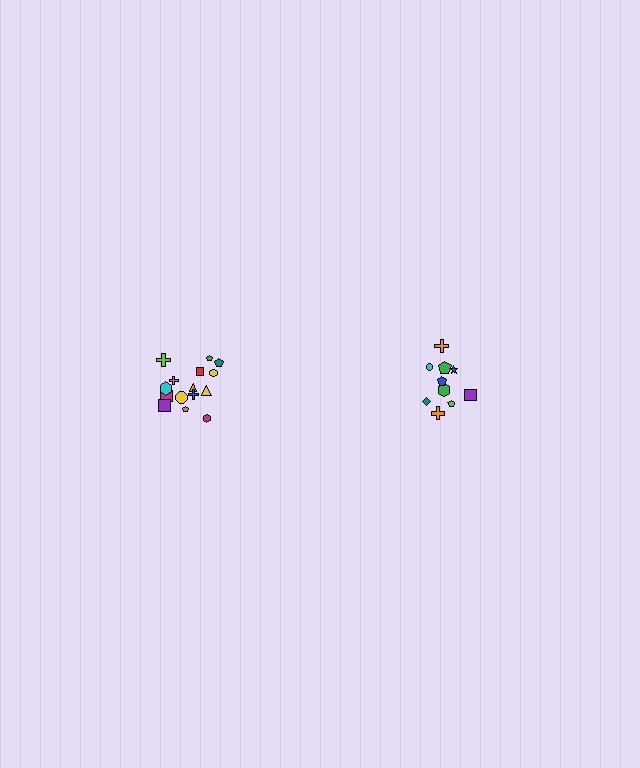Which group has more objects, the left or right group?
The left group.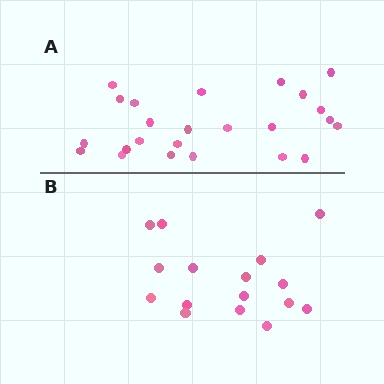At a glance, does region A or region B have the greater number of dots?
Region A (the top region) has more dots.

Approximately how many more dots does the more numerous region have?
Region A has roughly 8 or so more dots than region B.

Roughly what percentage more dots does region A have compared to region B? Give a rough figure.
About 50% more.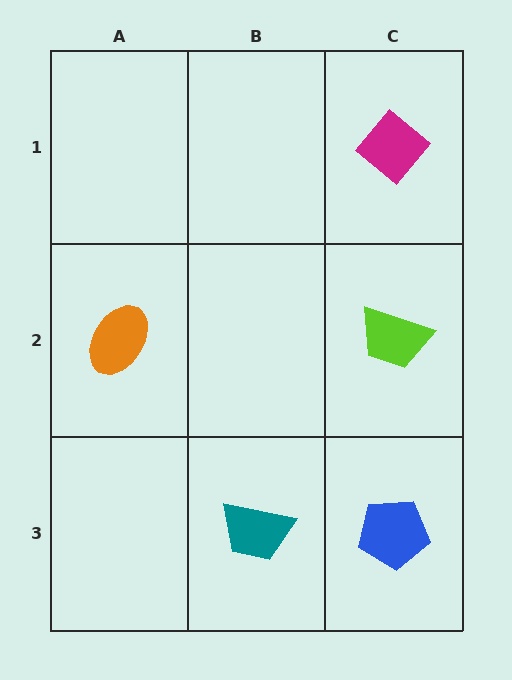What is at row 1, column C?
A magenta diamond.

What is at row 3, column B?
A teal trapezoid.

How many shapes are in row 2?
2 shapes.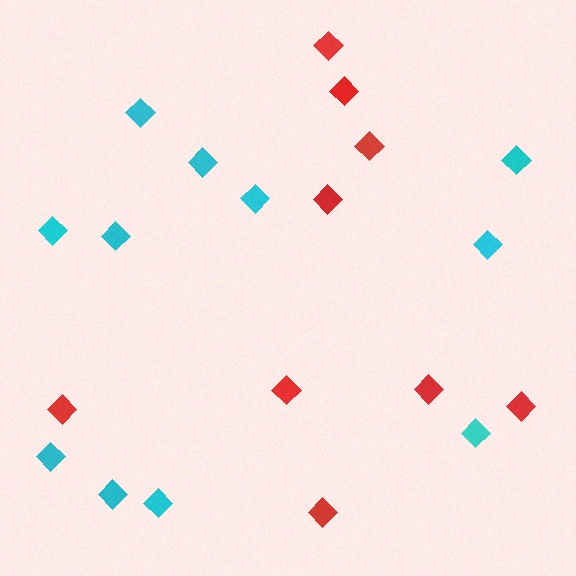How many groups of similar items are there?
There are 2 groups: one group of cyan diamonds (11) and one group of red diamonds (9).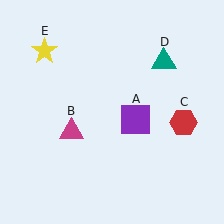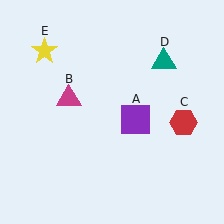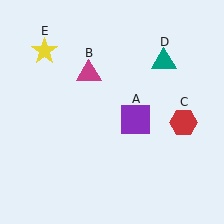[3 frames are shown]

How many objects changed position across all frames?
1 object changed position: magenta triangle (object B).